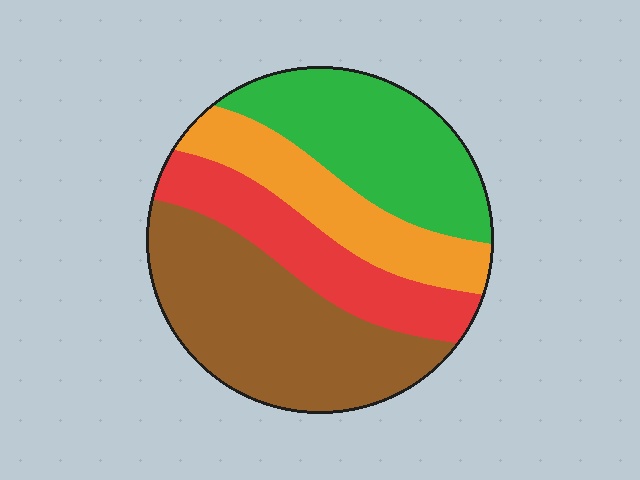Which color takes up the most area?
Brown, at roughly 35%.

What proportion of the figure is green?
Green takes up about one quarter (1/4) of the figure.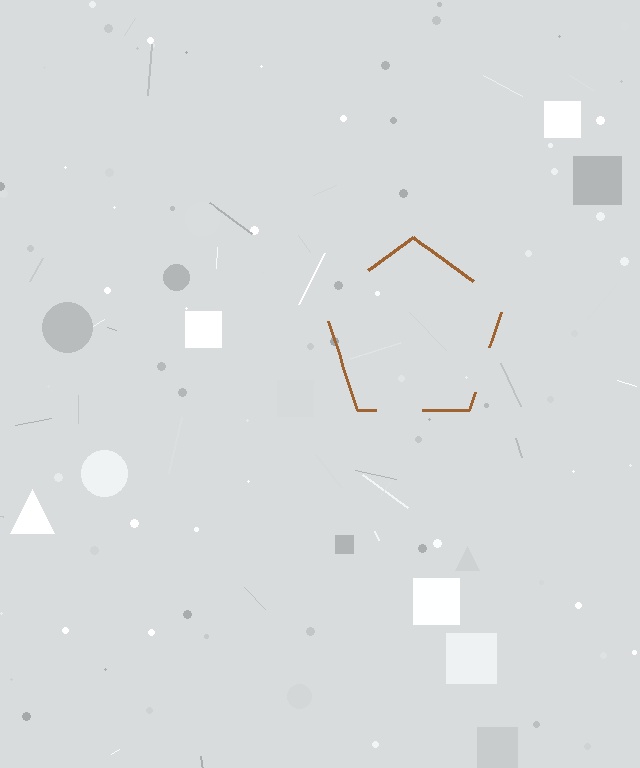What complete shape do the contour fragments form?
The contour fragments form a pentagon.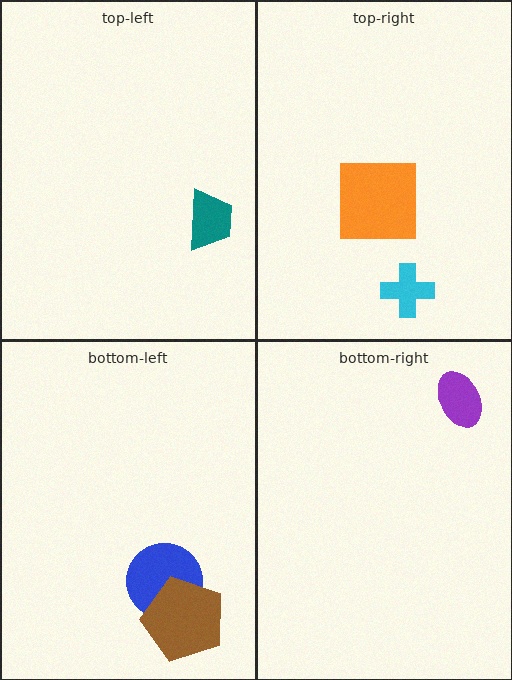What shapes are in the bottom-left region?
The blue circle, the brown pentagon.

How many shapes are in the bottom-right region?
1.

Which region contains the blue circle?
The bottom-left region.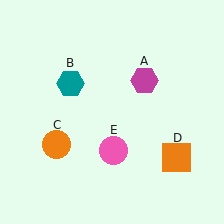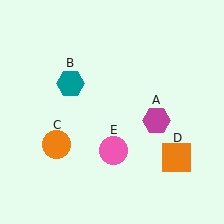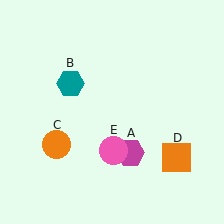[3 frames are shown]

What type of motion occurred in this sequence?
The magenta hexagon (object A) rotated clockwise around the center of the scene.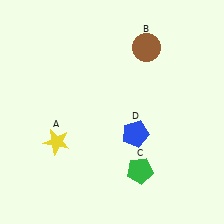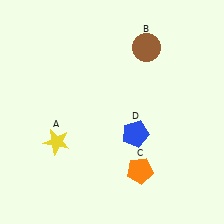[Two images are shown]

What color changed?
The pentagon (C) changed from green in Image 1 to orange in Image 2.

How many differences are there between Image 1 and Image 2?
There is 1 difference between the two images.